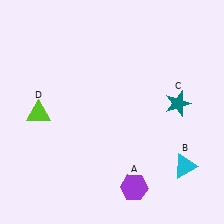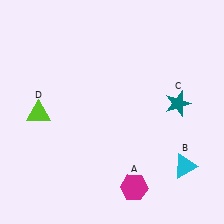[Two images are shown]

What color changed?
The hexagon (A) changed from purple in Image 1 to magenta in Image 2.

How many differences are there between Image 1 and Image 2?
There is 1 difference between the two images.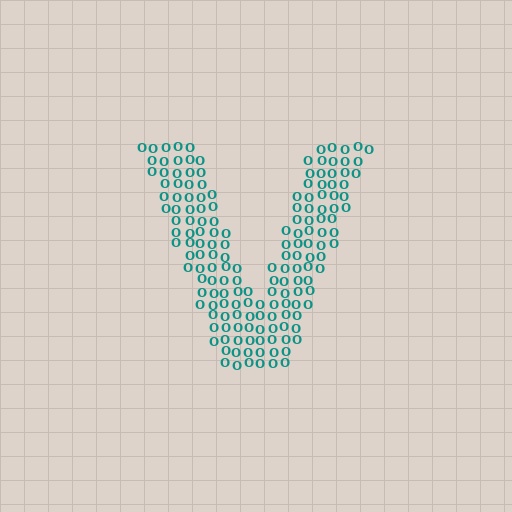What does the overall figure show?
The overall figure shows the letter V.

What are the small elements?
The small elements are letter O's.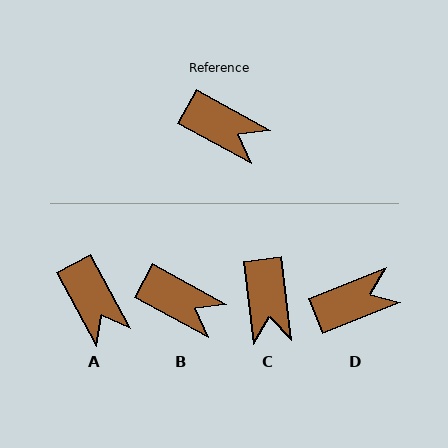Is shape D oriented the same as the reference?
No, it is off by about 50 degrees.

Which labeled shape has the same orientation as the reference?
B.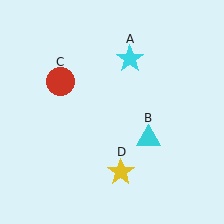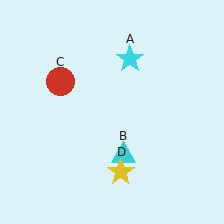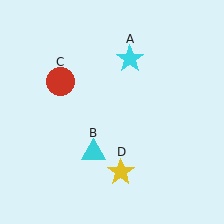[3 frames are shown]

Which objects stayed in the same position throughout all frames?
Cyan star (object A) and red circle (object C) and yellow star (object D) remained stationary.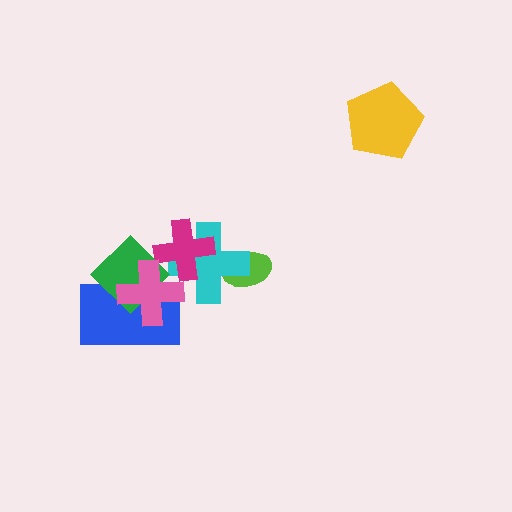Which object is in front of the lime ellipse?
The cyan cross is in front of the lime ellipse.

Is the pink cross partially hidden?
No, no other shape covers it.